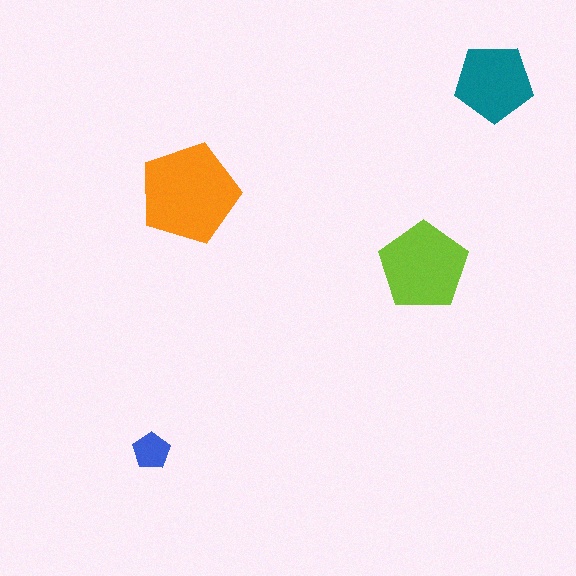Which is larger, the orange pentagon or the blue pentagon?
The orange one.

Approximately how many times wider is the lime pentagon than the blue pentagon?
About 2.5 times wider.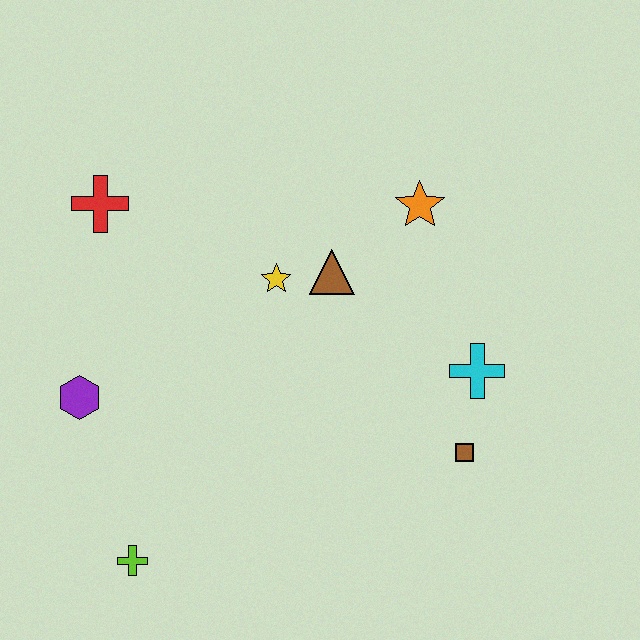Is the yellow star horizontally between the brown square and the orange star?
No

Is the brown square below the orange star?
Yes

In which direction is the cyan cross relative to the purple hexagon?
The cyan cross is to the right of the purple hexagon.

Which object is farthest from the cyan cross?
The red cross is farthest from the cyan cross.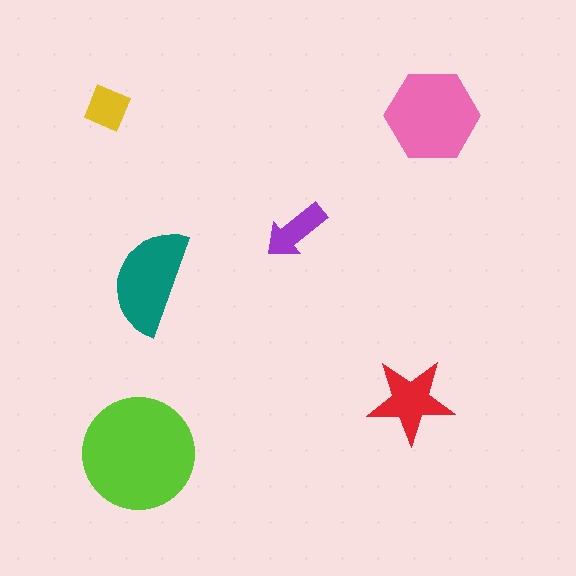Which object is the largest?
The lime circle.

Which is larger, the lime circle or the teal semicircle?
The lime circle.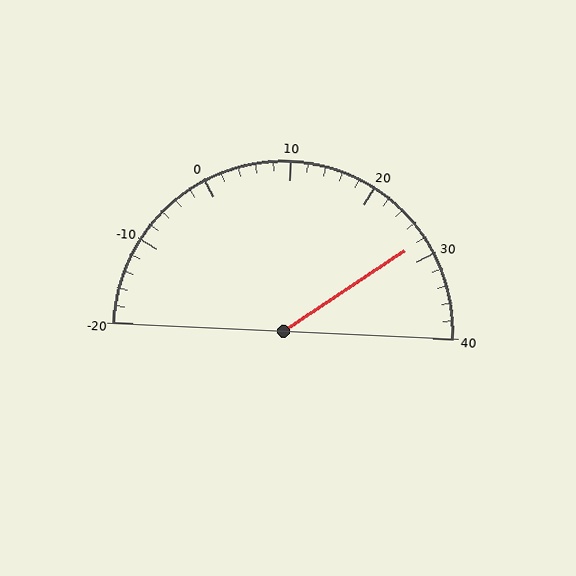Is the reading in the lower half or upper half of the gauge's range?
The reading is in the upper half of the range (-20 to 40).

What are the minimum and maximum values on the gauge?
The gauge ranges from -20 to 40.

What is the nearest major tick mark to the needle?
The nearest major tick mark is 30.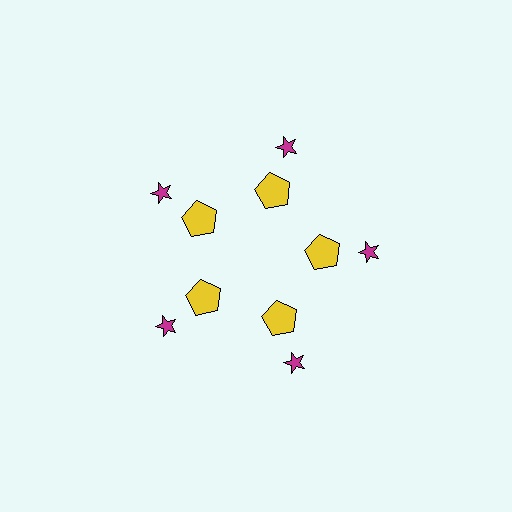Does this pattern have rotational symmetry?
Yes, this pattern has 5-fold rotational symmetry. It looks the same after rotating 72 degrees around the center.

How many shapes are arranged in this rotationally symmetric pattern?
There are 10 shapes, arranged in 5 groups of 2.